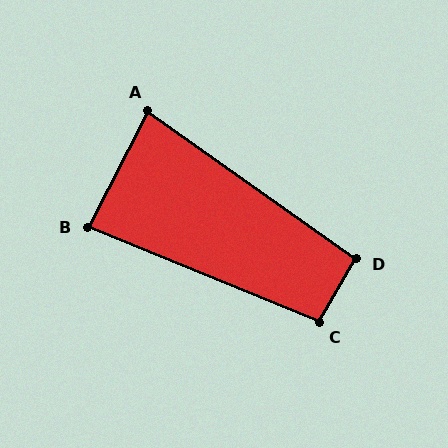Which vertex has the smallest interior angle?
A, at approximately 82 degrees.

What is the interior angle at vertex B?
Approximately 85 degrees (acute).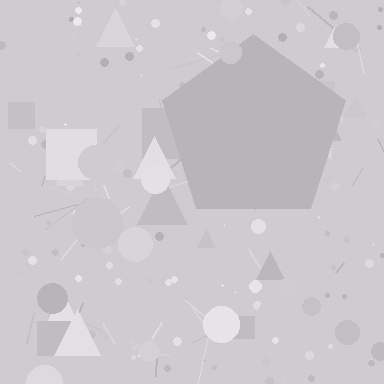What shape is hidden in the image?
A pentagon is hidden in the image.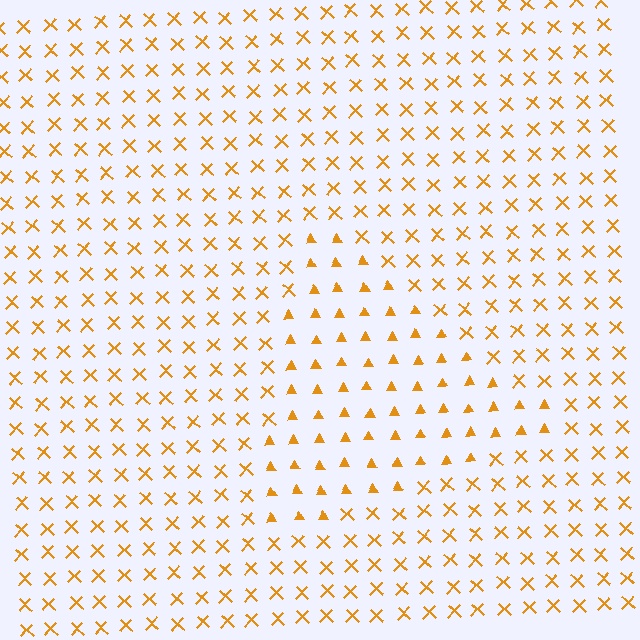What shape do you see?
I see a triangle.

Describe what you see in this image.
The image is filled with small orange elements arranged in a uniform grid. A triangle-shaped region contains triangles, while the surrounding area contains X marks. The boundary is defined purely by the change in element shape.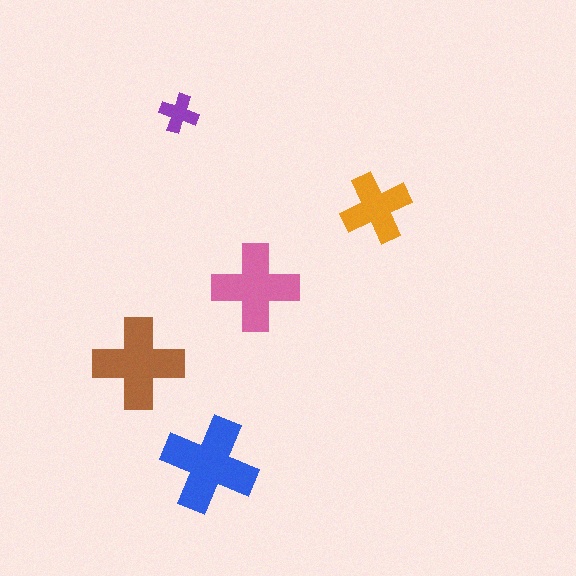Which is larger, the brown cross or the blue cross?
The blue one.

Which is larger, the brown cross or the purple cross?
The brown one.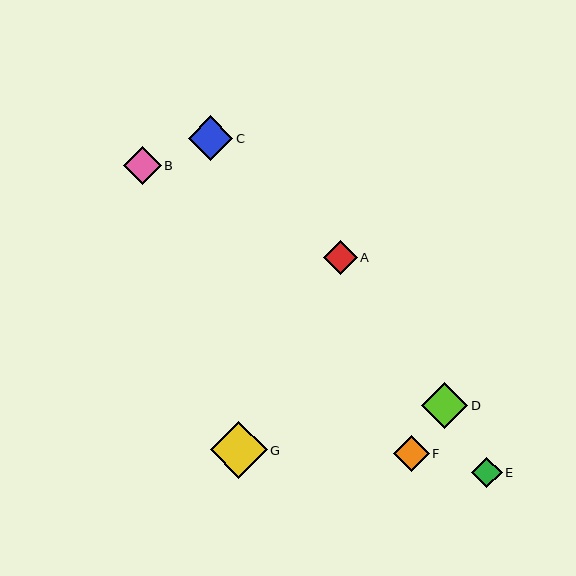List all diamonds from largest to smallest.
From largest to smallest: G, D, C, B, F, A, E.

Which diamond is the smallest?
Diamond E is the smallest with a size of approximately 31 pixels.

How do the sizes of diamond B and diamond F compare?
Diamond B and diamond F are approximately the same size.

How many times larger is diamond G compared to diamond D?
Diamond G is approximately 1.2 times the size of diamond D.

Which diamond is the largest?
Diamond G is the largest with a size of approximately 57 pixels.